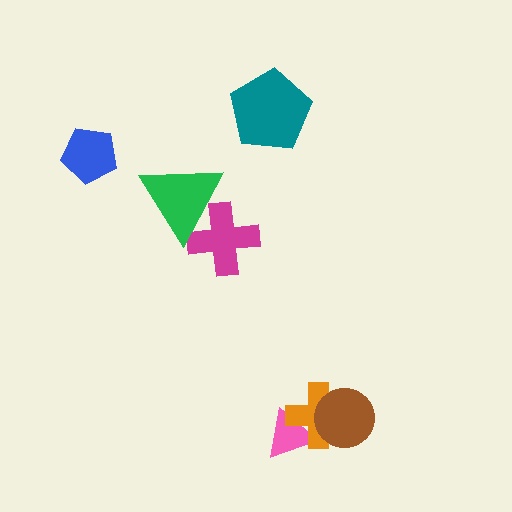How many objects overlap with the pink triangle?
1 object overlaps with the pink triangle.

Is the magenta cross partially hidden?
Yes, it is partially covered by another shape.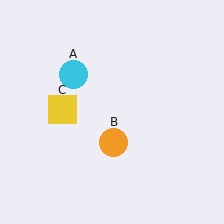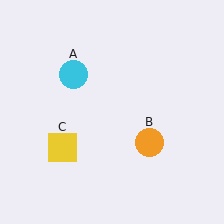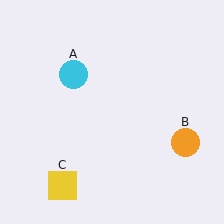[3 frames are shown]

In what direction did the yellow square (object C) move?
The yellow square (object C) moved down.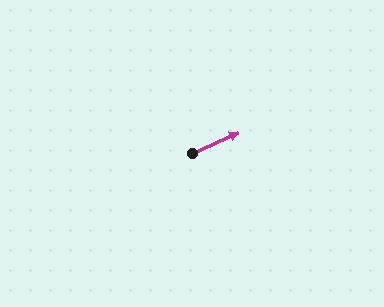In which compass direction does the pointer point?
Northeast.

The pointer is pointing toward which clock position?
Roughly 2 o'clock.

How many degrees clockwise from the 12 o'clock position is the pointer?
Approximately 65 degrees.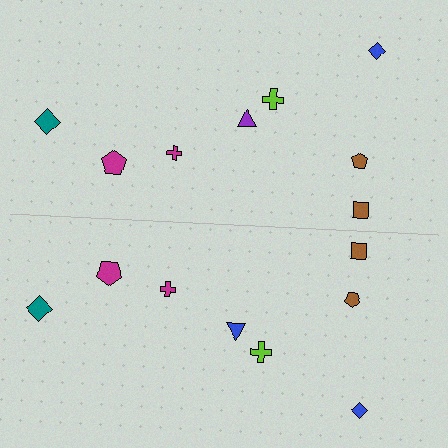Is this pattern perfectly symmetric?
No, the pattern is not perfectly symmetric. The blue triangle on the bottom side breaks the symmetry — its mirror counterpart is purple.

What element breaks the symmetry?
The blue triangle on the bottom side breaks the symmetry — its mirror counterpart is purple.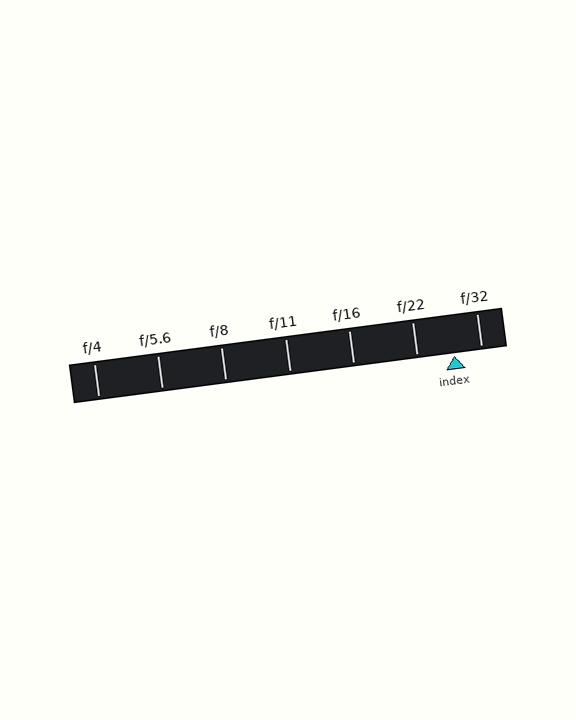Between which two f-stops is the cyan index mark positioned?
The index mark is between f/22 and f/32.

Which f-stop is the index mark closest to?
The index mark is closest to f/32.